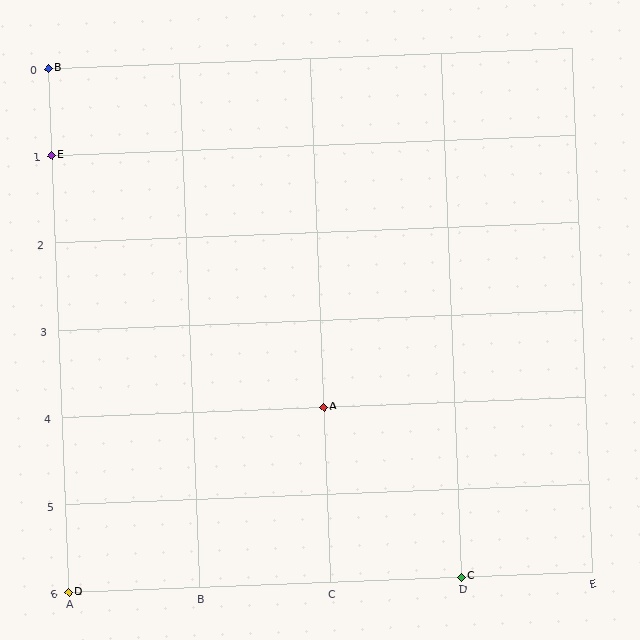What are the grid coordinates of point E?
Point E is at grid coordinates (A, 1).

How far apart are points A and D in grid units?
Points A and D are 2 columns and 2 rows apart (about 2.8 grid units diagonally).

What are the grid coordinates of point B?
Point B is at grid coordinates (A, 0).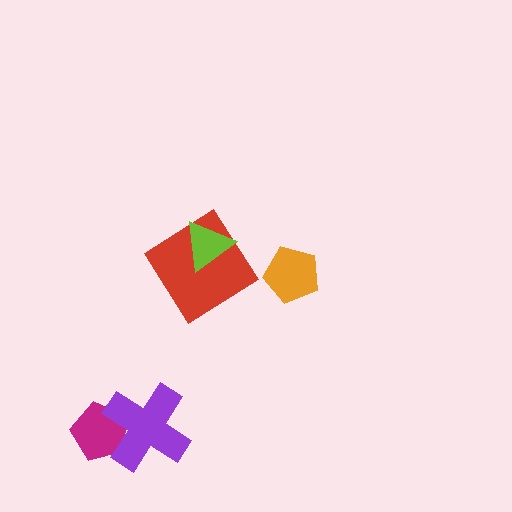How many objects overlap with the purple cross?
1 object overlaps with the purple cross.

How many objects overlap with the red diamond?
1 object overlaps with the red diamond.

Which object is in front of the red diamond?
The lime triangle is in front of the red diamond.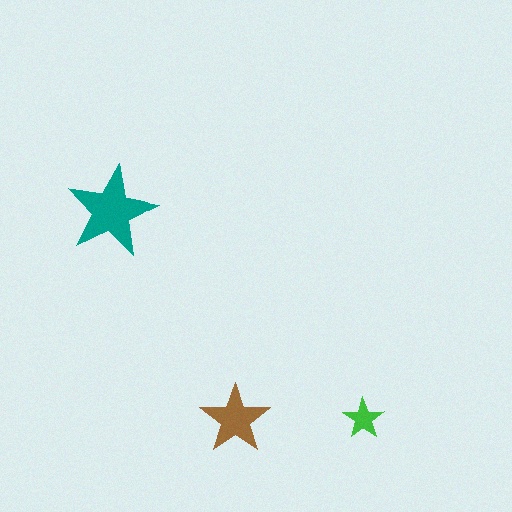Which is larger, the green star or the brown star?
The brown one.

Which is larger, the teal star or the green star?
The teal one.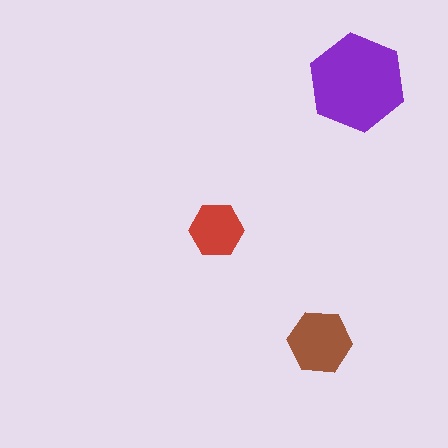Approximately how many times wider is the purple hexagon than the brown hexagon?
About 1.5 times wider.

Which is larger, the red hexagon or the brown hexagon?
The brown one.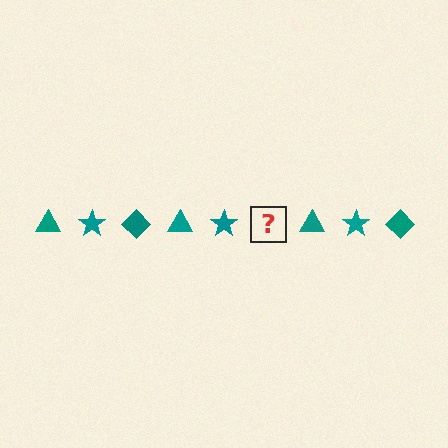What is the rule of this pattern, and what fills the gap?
The rule is that the pattern cycles through triangle, star, diamond shapes in teal. The gap should be filled with a teal diamond.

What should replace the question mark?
The question mark should be replaced with a teal diamond.